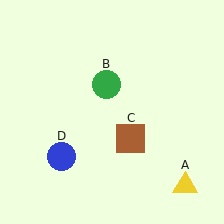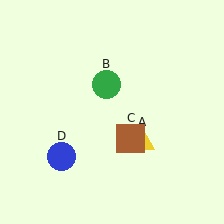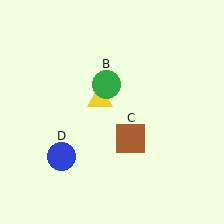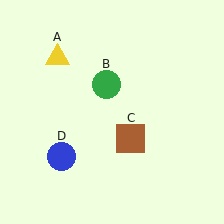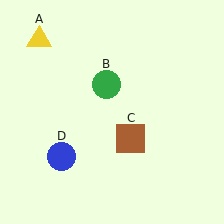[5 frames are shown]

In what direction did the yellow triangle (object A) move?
The yellow triangle (object A) moved up and to the left.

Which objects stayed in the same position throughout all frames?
Green circle (object B) and brown square (object C) and blue circle (object D) remained stationary.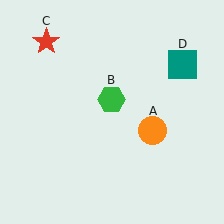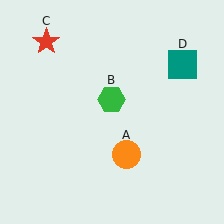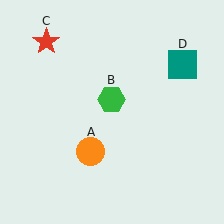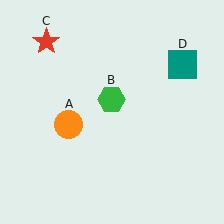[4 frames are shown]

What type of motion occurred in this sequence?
The orange circle (object A) rotated clockwise around the center of the scene.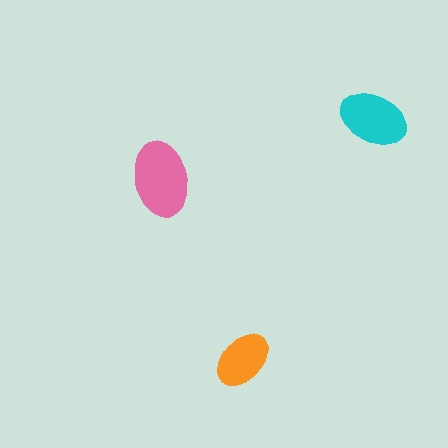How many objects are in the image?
There are 3 objects in the image.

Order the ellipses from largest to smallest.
the pink one, the cyan one, the orange one.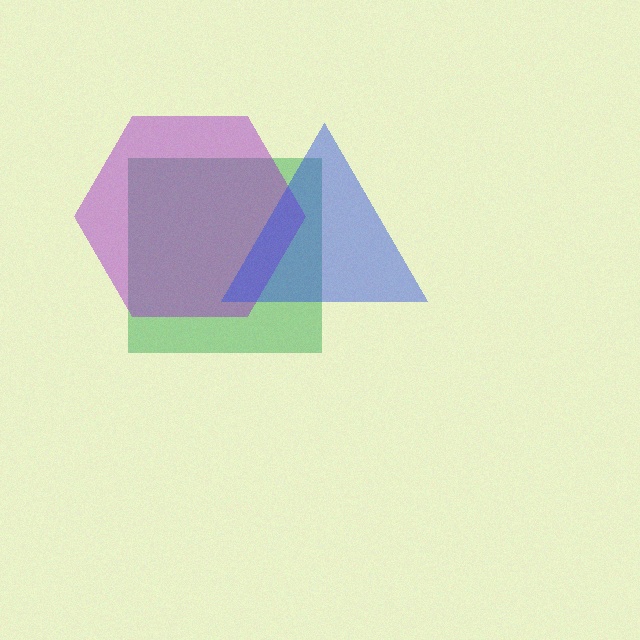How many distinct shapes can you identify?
There are 3 distinct shapes: a green square, a purple hexagon, a blue triangle.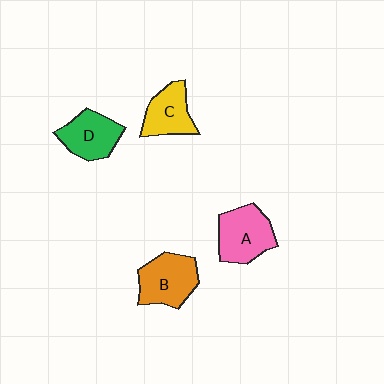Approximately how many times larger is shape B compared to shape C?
Approximately 1.3 times.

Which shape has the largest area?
Shape A (pink).